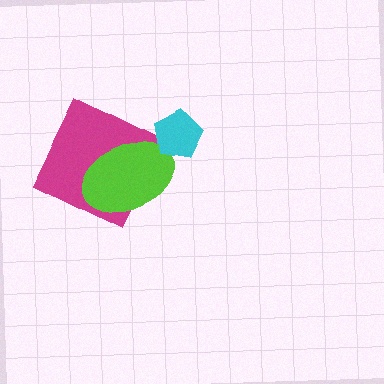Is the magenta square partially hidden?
Yes, it is partially covered by another shape.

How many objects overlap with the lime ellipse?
2 objects overlap with the lime ellipse.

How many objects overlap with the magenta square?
1 object overlaps with the magenta square.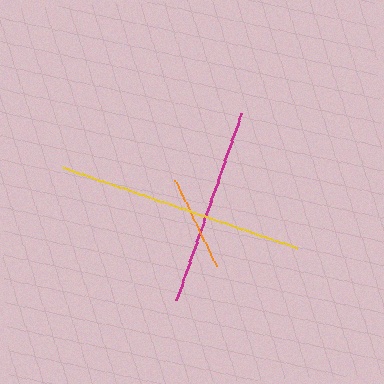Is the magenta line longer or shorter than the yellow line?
The yellow line is longer than the magenta line.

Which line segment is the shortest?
The orange line is the shortest at approximately 95 pixels.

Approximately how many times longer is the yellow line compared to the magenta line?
The yellow line is approximately 1.3 times the length of the magenta line.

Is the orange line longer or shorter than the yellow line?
The yellow line is longer than the orange line.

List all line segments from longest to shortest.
From longest to shortest: yellow, magenta, orange.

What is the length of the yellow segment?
The yellow segment is approximately 247 pixels long.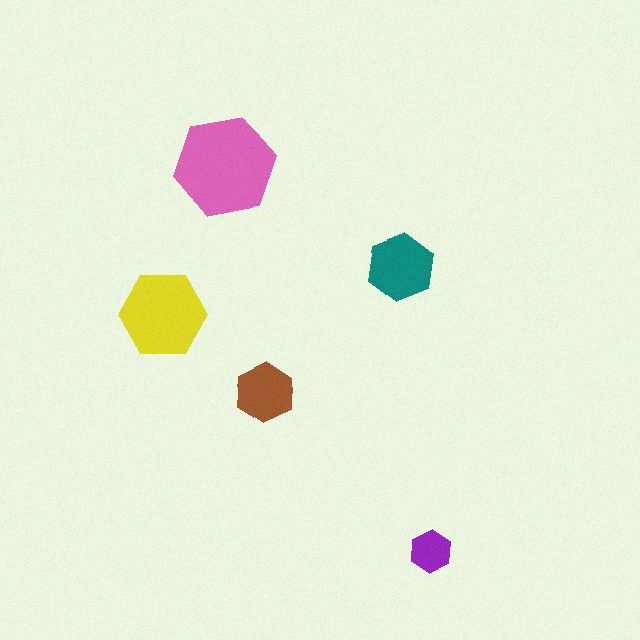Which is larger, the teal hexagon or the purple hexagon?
The teal one.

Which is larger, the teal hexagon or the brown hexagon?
The teal one.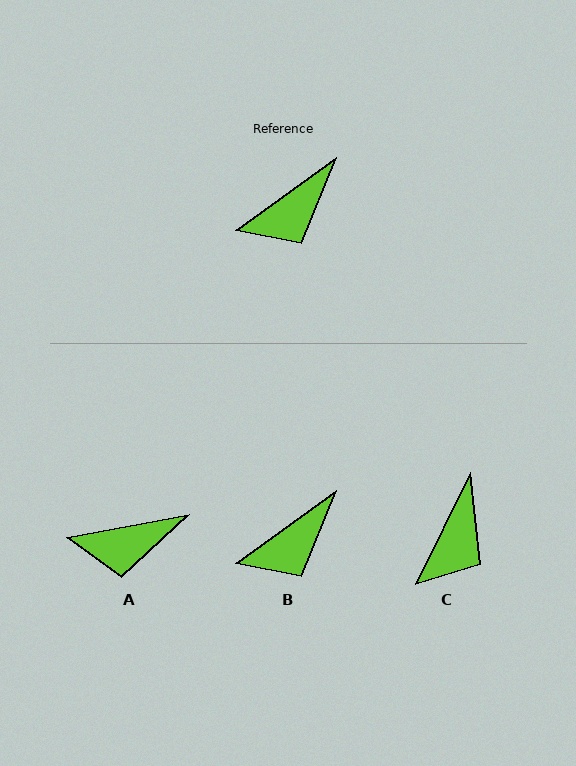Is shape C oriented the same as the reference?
No, it is off by about 28 degrees.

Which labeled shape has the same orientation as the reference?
B.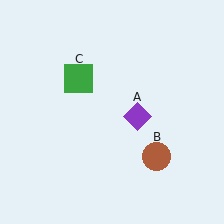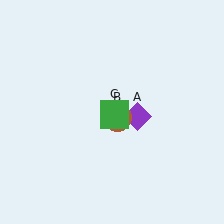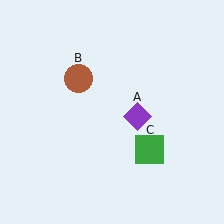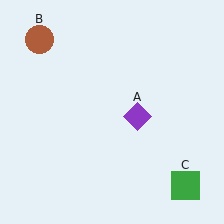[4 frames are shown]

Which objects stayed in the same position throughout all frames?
Purple diamond (object A) remained stationary.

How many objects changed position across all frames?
2 objects changed position: brown circle (object B), green square (object C).